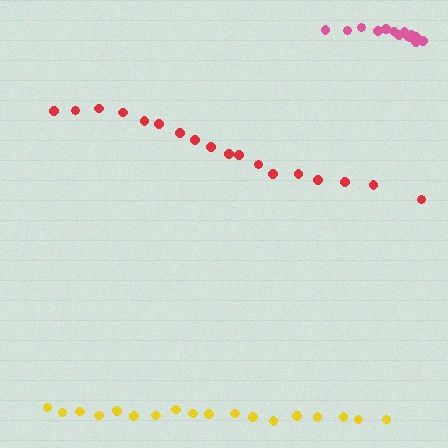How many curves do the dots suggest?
There are 3 distinct paths.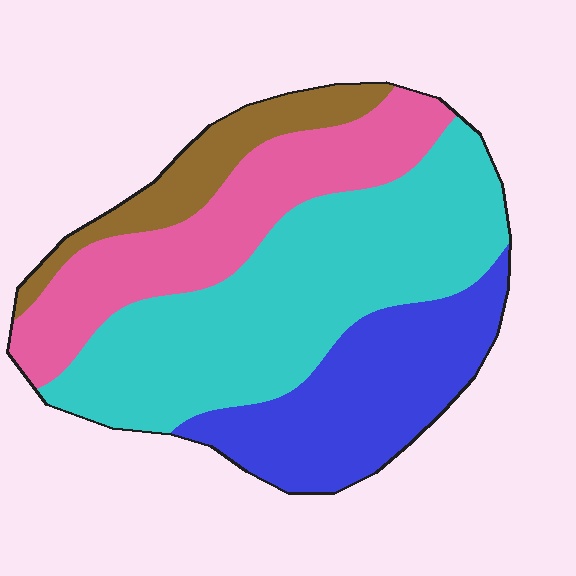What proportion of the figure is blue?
Blue takes up about one quarter (1/4) of the figure.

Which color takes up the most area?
Cyan, at roughly 40%.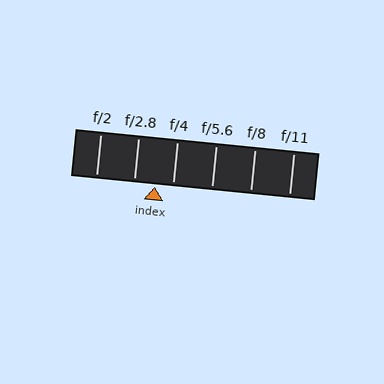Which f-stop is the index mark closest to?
The index mark is closest to f/4.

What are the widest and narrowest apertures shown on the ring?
The widest aperture shown is f/2 and the narrowest is f/11.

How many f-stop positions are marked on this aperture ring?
There are 6 f-stop positions marked.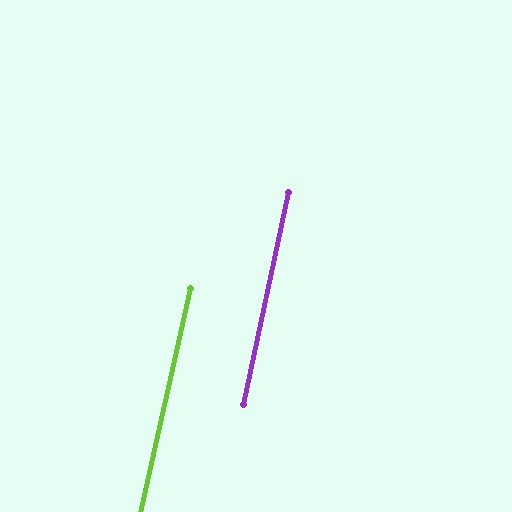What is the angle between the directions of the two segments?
Approximately 0 degrees.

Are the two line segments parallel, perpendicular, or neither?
Parallel — their directions differ by only 0.4°.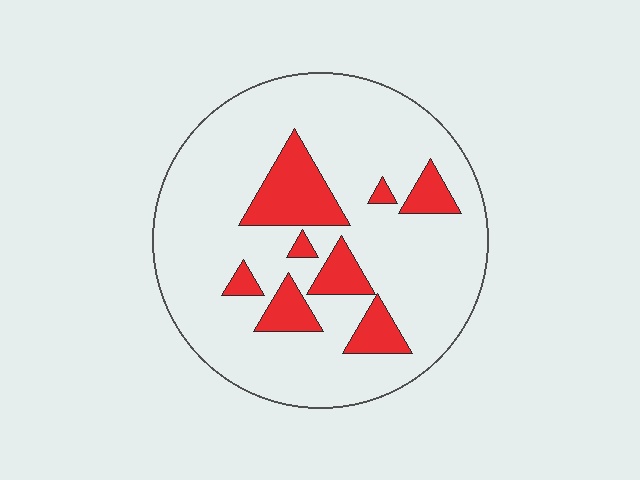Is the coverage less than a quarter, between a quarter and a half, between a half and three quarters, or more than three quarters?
Less than a quarter.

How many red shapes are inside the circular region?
8.